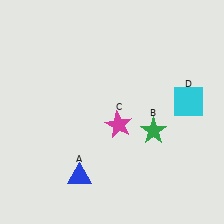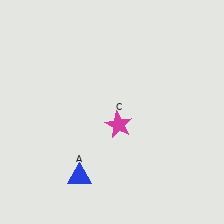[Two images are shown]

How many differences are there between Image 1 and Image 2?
There are 2 differences between the two images.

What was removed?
The green star (B), the cyan square (D) were removed in Image 2.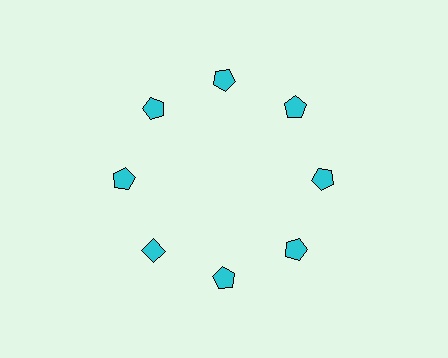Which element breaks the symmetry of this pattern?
The cyan diamond at roughly the 8 o'clock position breaks the symmetry. All other shapes are cyan pentagons.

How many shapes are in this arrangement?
There are 8 shapes arranged in a ring pattern.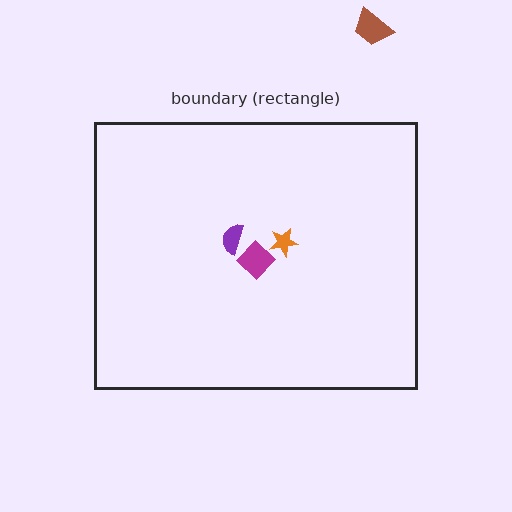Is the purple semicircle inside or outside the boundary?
Inside.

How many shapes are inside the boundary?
3 inside, 1 outside.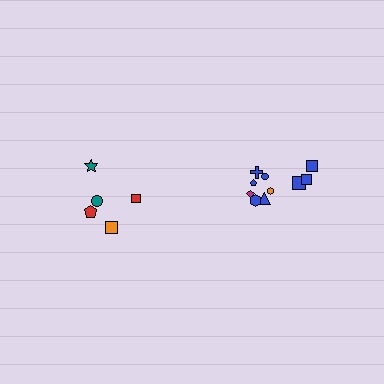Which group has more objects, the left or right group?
The right group.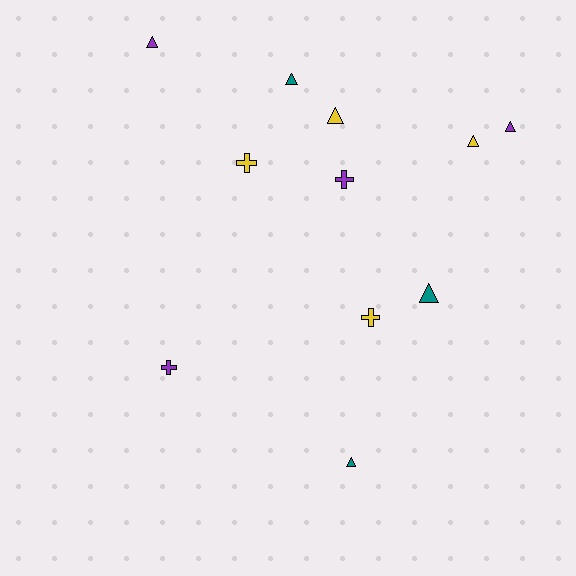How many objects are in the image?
There are 11 objects.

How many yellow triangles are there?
There are 2 yellow triangles.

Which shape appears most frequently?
Triangle, with 7 objects.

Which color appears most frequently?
Purple, with 4 objects.